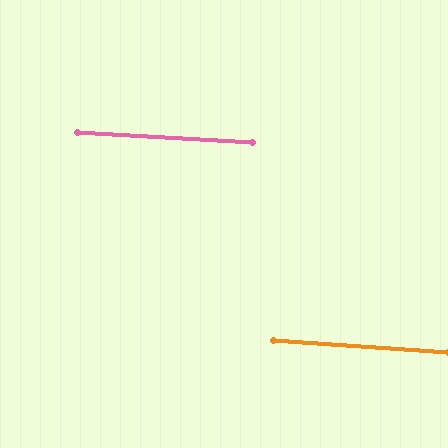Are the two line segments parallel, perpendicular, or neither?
Parallel — their directions differ by only 1.0°.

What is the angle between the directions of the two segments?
Approximately 1 degree.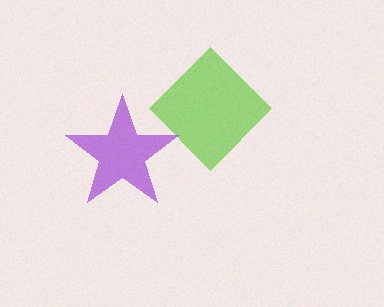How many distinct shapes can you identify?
There are 2 distinct shapes: a lime diamond, a purple star.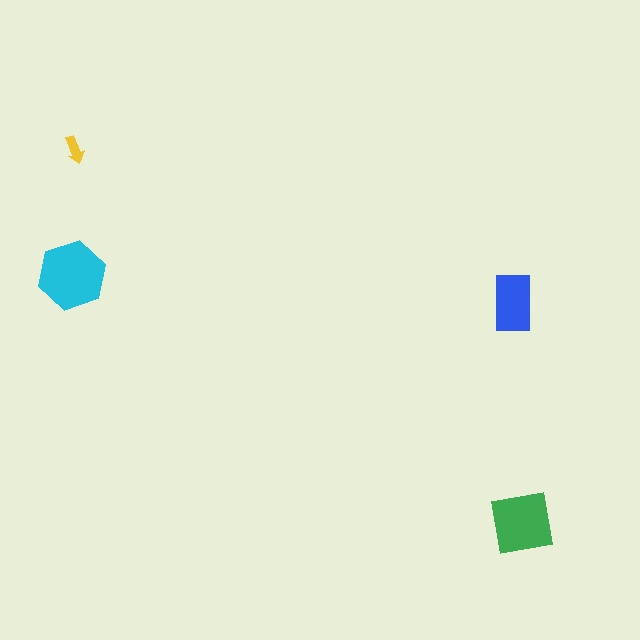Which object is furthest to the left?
The cyan hexagon is leftmost.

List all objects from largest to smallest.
The cyan hexagon, the green square, the blue rectangle, the yellow arrow.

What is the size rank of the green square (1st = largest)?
2nd.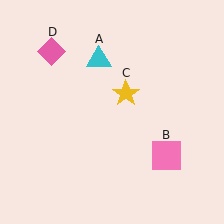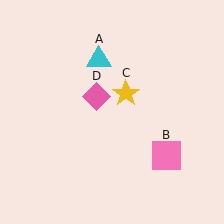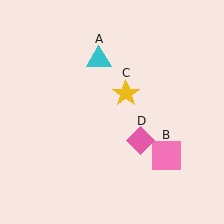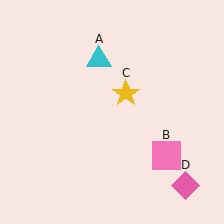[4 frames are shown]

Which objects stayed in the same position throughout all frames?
Cyan triangle (object A) and pink square (object B) and yellow star (object C) remained stationary.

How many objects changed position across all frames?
1 object changed position: pink diamond (object D).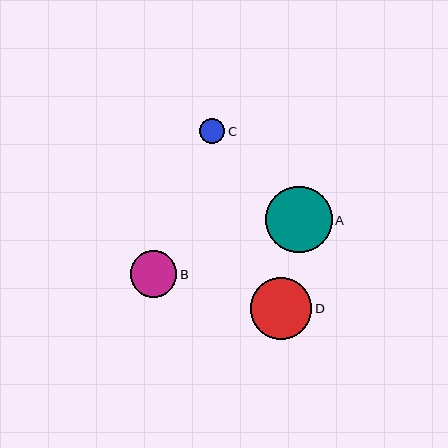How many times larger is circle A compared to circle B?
Circle A is approximately 1.4 times the size of circle B.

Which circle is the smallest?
Circle C is the smallest with a size of approximately 25 pixels.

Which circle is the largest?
Circle A is the largest with a size of approximately 66 pixels.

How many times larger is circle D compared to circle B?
Circle D is approximately 1.3 times the size of circle B.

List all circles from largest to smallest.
From largest to smallest: A, D, B, C.